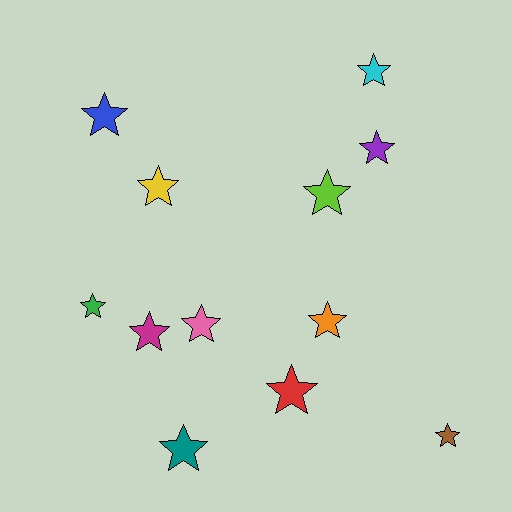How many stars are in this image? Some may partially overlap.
There are 12 stars.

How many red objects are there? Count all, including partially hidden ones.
There is 1 red object.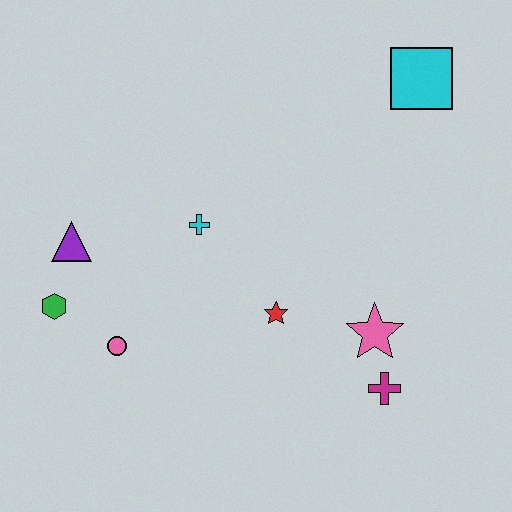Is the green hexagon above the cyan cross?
No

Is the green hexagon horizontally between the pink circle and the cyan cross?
No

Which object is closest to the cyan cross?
The red star is closest to the cyan cross.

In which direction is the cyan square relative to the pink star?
The cyan square is above the pink star.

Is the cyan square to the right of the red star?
Yes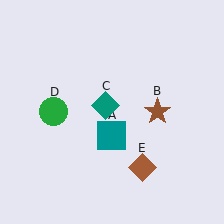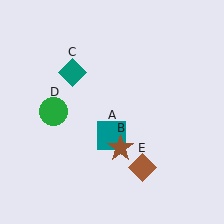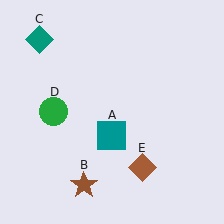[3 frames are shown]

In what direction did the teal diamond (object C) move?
The teal diamond (object C) moved up and to the left.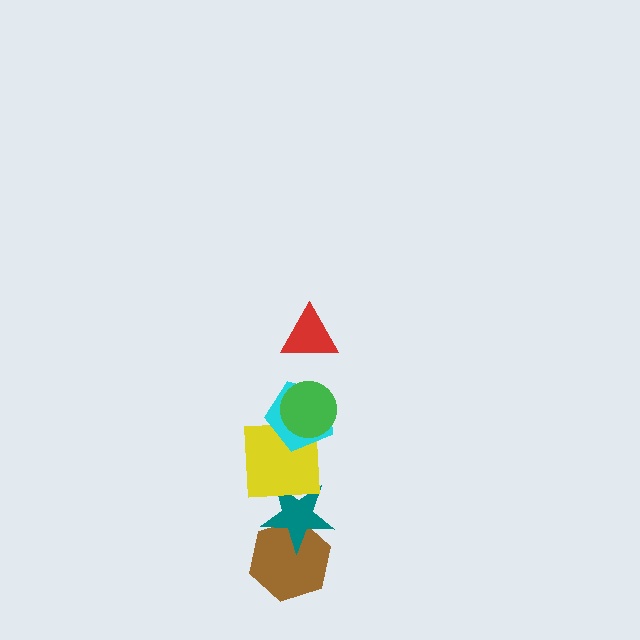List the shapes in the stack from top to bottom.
From top to bottom: the red triangle, the green circle, the cyan pentagon, the yellow square, the teal star, the brown hexagon.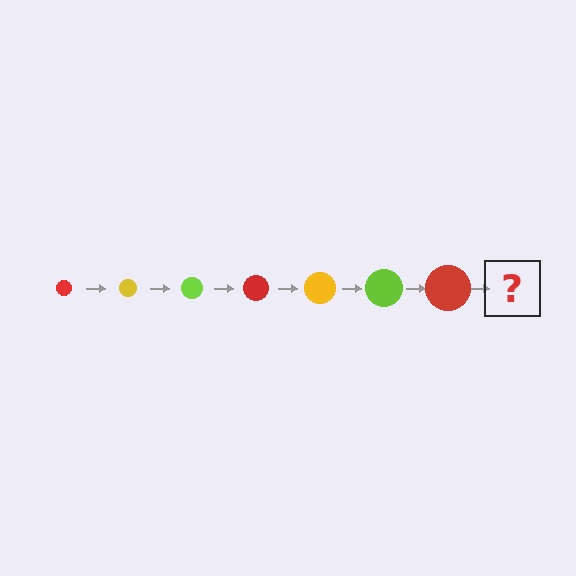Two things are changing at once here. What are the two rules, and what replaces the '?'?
The two rules are that the circle grows larger each step and the color cycles through red, yellow, and lime. The '?' should be a yellow circle, larger than the previous one.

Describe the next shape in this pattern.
It should be a yellow circle, larger than the previous one.